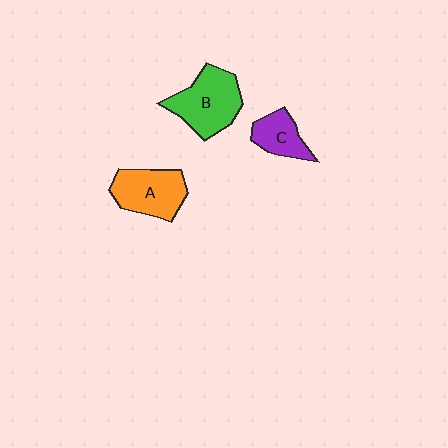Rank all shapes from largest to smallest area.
From largest to smallest: B (green), A (orange), C (purple).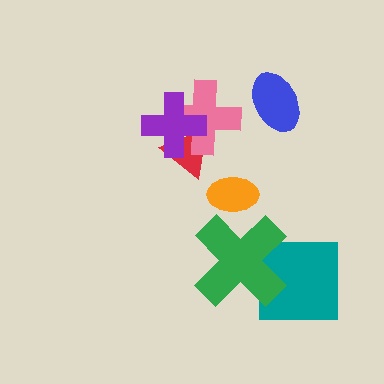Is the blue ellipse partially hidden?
No, no other shape covers it.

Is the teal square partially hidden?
Yes, it is partially covered by another shape.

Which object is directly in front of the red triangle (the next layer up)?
The pink cross is directly in front of the red triangle.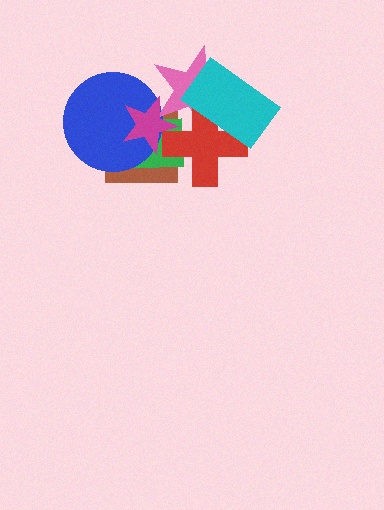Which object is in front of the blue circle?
The magenta star is in front of the blue circle.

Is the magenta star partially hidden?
Yes, it is partially covered by another shape.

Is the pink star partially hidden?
Yes, it is partially covered by another shape.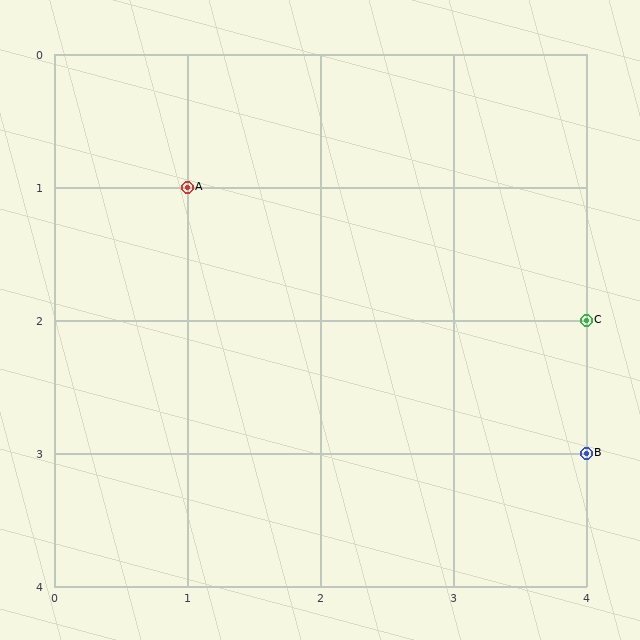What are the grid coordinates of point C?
Point C is at grid coordinates (4, 2).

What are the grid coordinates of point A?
Point A is at grid coordinates (1, 1).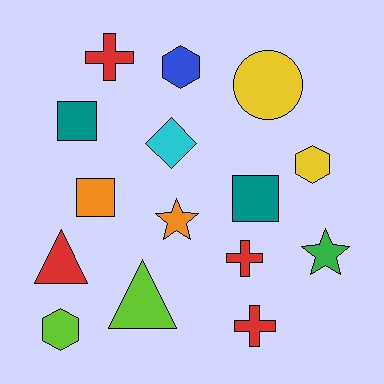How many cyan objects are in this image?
There is 1 cyan object.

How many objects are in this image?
There are 15 objects.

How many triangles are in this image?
There are 2 triangles.